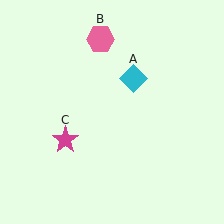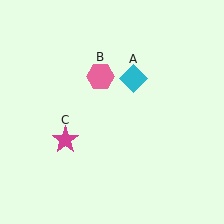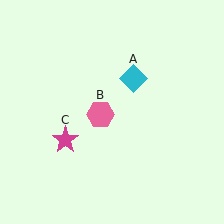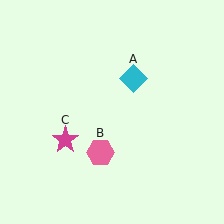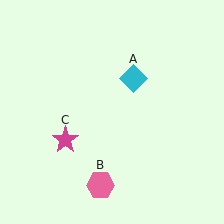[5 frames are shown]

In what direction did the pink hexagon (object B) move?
The pink hexagon (object B) moved down.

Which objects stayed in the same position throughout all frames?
Cyan diamond (object A) and magenta star (object C) remained stationary.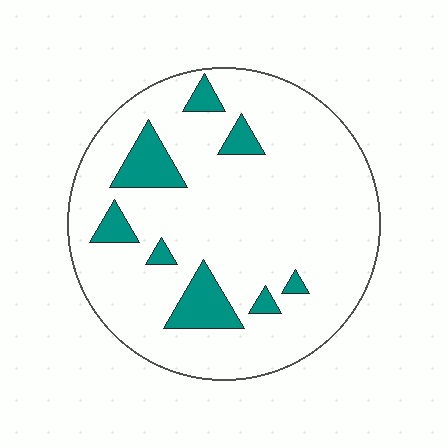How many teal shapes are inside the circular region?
8.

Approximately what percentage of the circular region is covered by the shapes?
Approximately 15%.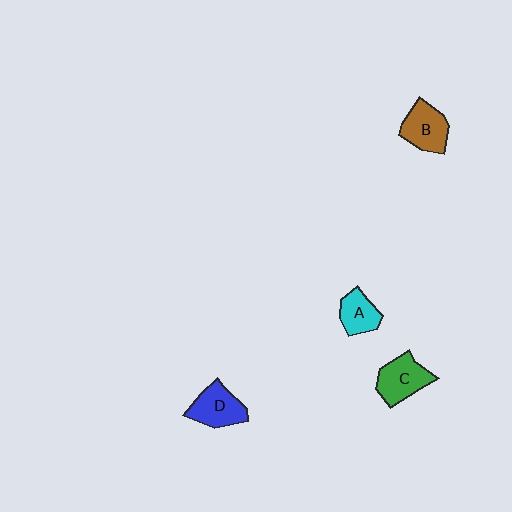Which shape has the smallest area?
Shape A (cyan).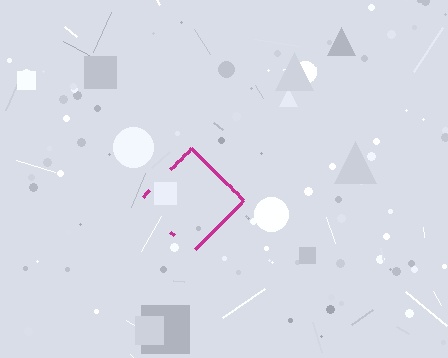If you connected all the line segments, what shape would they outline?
They would outline a diamond.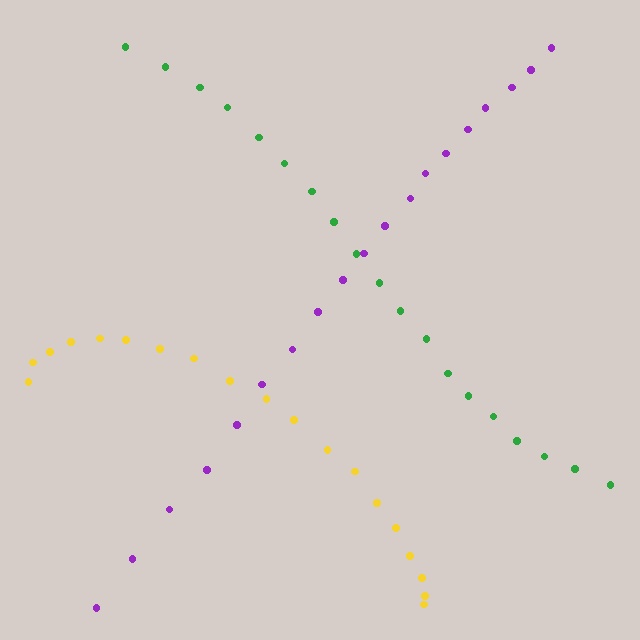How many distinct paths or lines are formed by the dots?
There are 3 distinct paths.